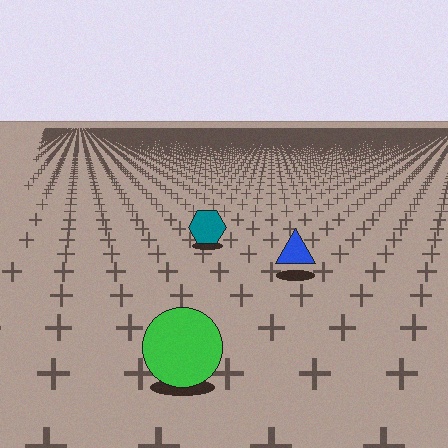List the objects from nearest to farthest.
From nearest to farthest: the green circle, the blue triangle, the teal hexagon.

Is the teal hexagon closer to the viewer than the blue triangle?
No. The blue triangle is closer — you can tell from the texture gradient: the ground texture is coarser near it.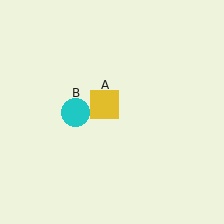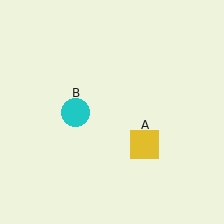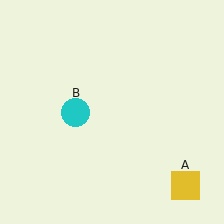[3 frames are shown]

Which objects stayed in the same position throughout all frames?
Cyan circle (object B) remained stationary.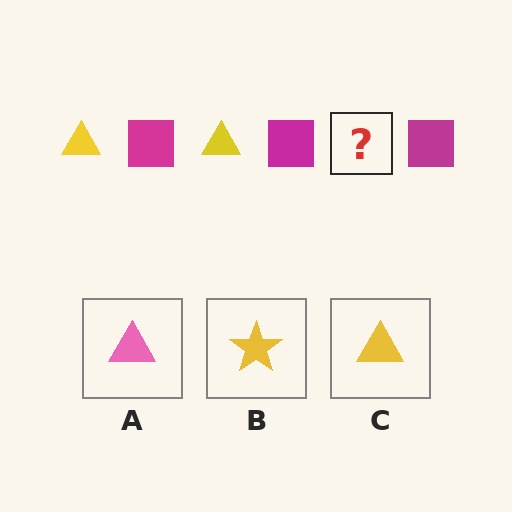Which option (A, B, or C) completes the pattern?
C.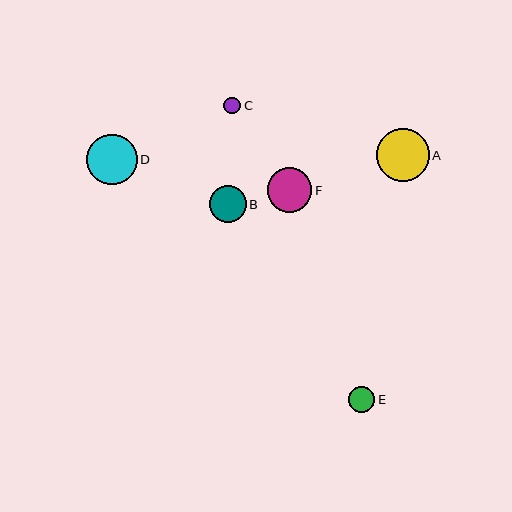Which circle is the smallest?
Circle C is the smallest with a size of approximately 17 pixels.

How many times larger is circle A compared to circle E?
Circle A is approximately 2.0 times the size of circle E.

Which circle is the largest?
Circle A is the largest with a size of approximately 53 pixels.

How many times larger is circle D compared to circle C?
Circle D is approximately 3.0 times the size of circle C.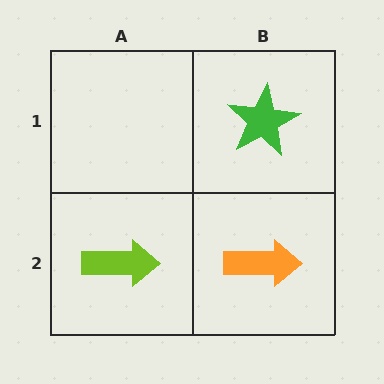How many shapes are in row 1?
1 shape.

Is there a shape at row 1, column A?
No, that cell is empty.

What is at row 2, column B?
An orange arrow.